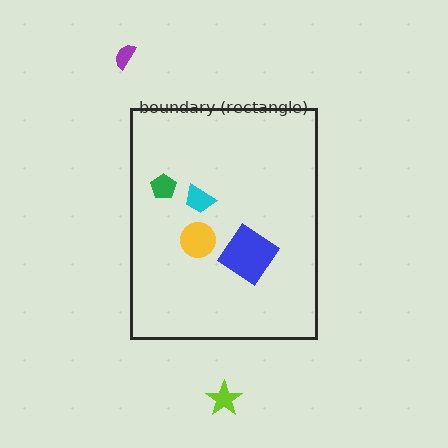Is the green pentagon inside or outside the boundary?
Inside.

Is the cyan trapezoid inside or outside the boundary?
Inside.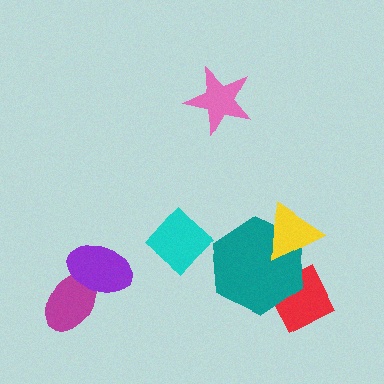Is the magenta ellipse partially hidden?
Yes, it is partially covered by another shape.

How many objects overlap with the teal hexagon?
2 objects overlap with the teal hexagon.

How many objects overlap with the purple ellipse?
1 object overlaps with the purple ellipse.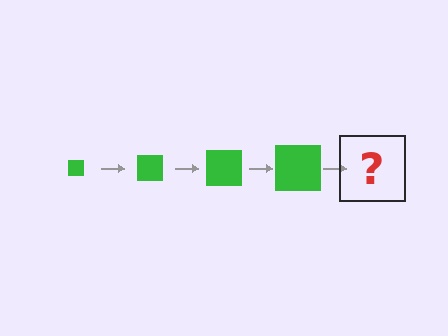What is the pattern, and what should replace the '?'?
The pattern is that the square gets progressively larger each step. The '?' should be a green square, larger than the previous one.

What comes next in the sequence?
The next element should be a green square, larger than the previous one.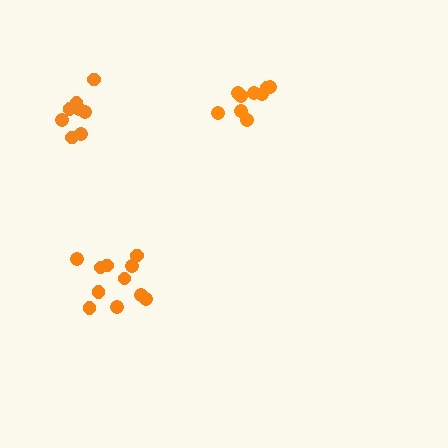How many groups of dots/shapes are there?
There are 3 groups.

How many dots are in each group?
Group 1: 8 dots, Group 2: 9 dots, Group 3: 11 dots (28 total).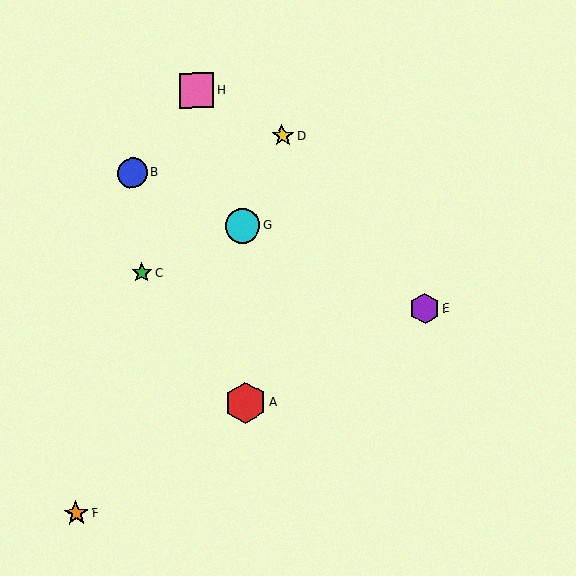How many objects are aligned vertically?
2 objects (A, G) are aligned vertically.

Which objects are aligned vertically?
Objects A, G are aligned vertically.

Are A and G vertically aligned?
Yes, both are at x≈245.